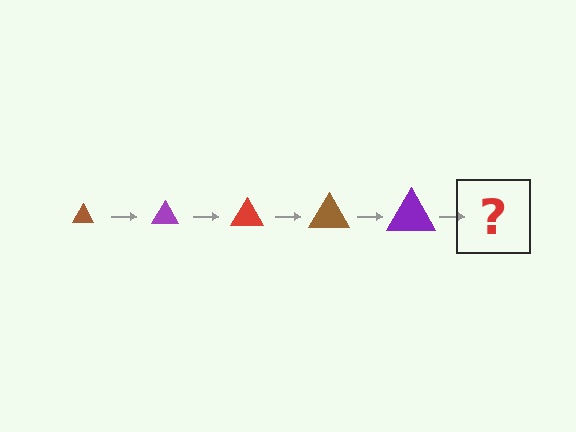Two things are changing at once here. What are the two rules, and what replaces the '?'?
The two rules are that the triangle grows larger each step and the color cycles through brown, purple, and red. The '?' should be a red triangle, larger than the previous one.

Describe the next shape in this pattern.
It should be a red triangle, larger than the previous one.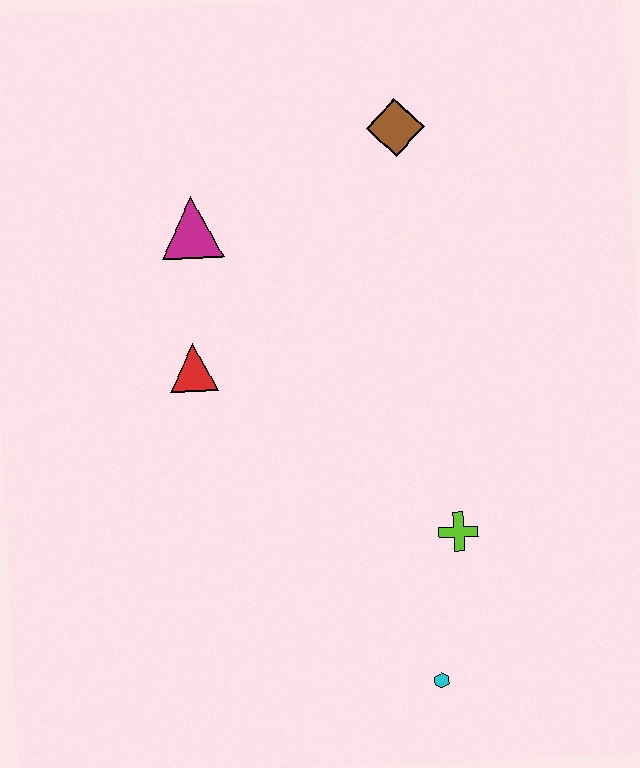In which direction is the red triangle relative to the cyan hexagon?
The red triangle is above the cyan hexagon.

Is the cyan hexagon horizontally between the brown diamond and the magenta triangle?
No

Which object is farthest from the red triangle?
The cyan hexagon is farthest from the red triangle.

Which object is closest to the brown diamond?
The magenta triangle is closest to the brown diamond.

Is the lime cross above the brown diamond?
No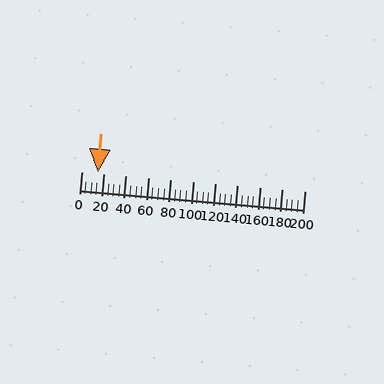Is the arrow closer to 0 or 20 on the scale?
The arrow is closer to 20.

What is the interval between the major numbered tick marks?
The major tick marks are spaced 20 units apart.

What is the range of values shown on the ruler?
The ruler shows values from 0 to 200.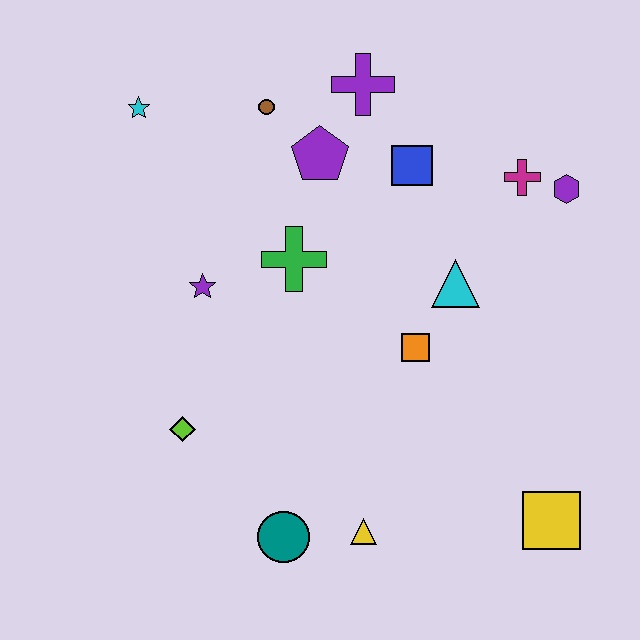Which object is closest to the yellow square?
The yellow triangle is closest to the yellow square.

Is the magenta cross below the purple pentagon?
Yes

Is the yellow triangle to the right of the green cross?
Yes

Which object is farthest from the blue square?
The teal circle is farthest from the blue square.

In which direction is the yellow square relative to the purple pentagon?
The yellow square is below the purple pentagon.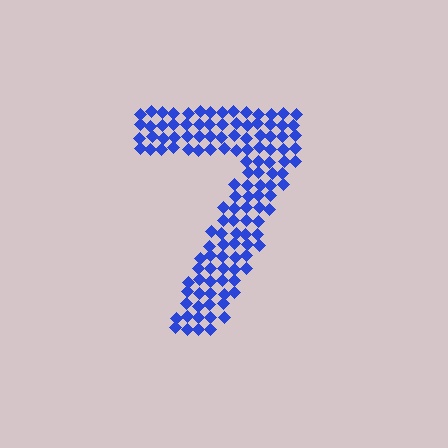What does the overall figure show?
The overall figure shows the digit 7.